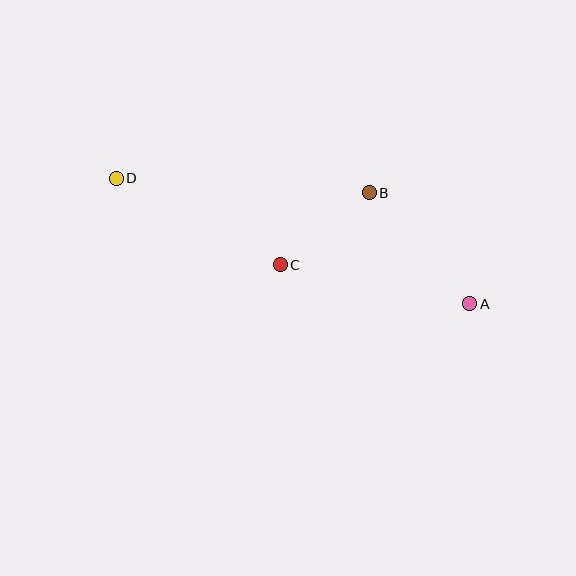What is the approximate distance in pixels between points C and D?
The distance between C and D is approximately 186 pixels.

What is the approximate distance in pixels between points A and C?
The distance between A and C is approximately 194 pixels.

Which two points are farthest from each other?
Points A and D are farthest from each other.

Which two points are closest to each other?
Points B and C are closest to each other.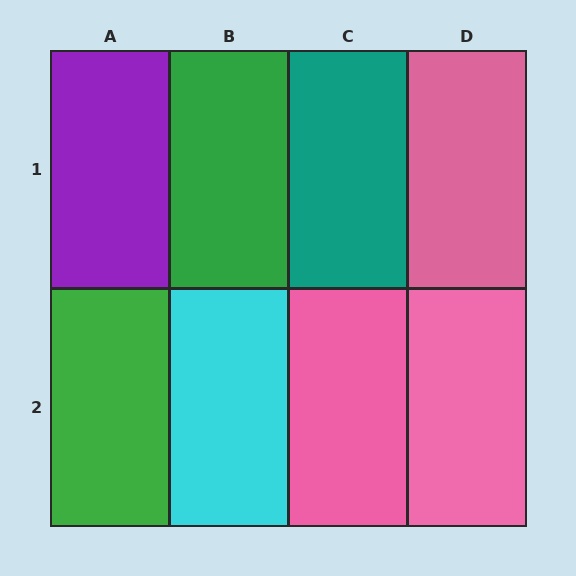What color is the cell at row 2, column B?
Cyan.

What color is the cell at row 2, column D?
Pink.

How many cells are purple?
1 cell is purple.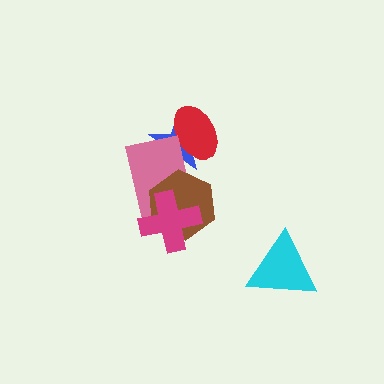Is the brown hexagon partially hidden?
Yes, it is partially covered by another shape.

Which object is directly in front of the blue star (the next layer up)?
The red ellipse is directly in front of the blue star.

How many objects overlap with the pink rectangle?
4 objects overlap with the pink rectangle.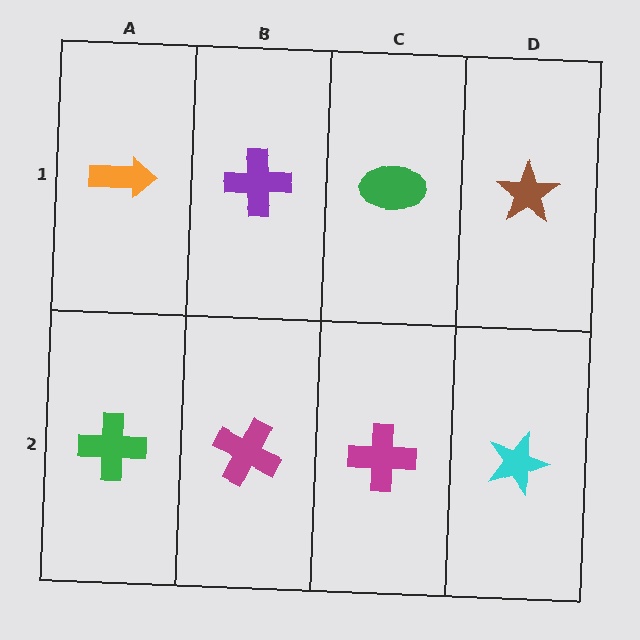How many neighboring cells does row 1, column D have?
2.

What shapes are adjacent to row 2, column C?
A green ellipse (row 1, column C), a magenta cross (row 2, column B), a cyan star (row 2, column D).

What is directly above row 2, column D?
A brown star.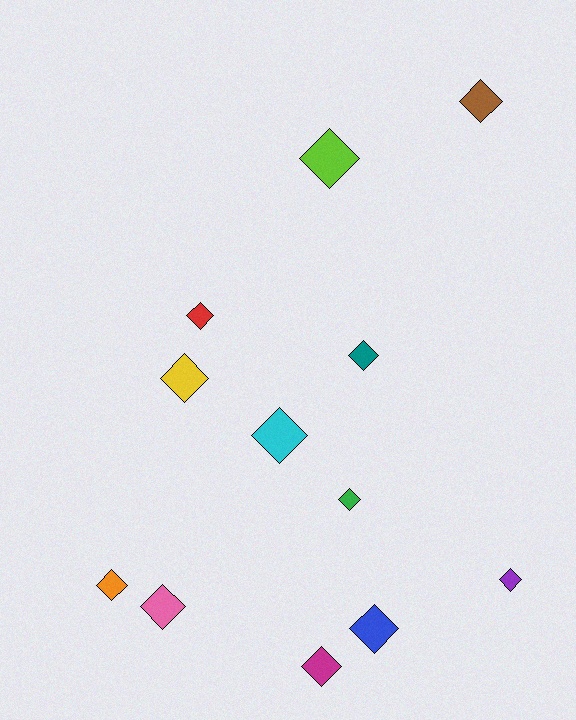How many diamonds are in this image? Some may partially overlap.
There are 12 diamonds.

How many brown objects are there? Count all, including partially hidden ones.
There is 1 brown object.